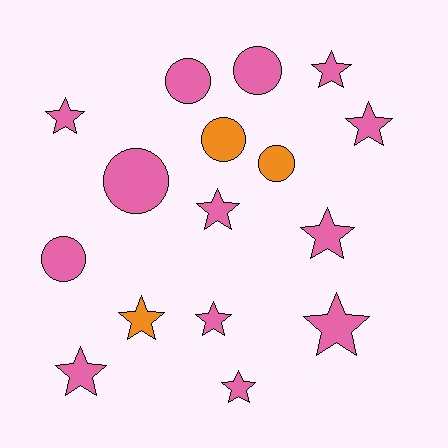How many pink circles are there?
There are 4 pink circles.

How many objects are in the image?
There are 16 objects.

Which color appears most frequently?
Pink, with 13 objects.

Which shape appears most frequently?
Star, with 10 objects.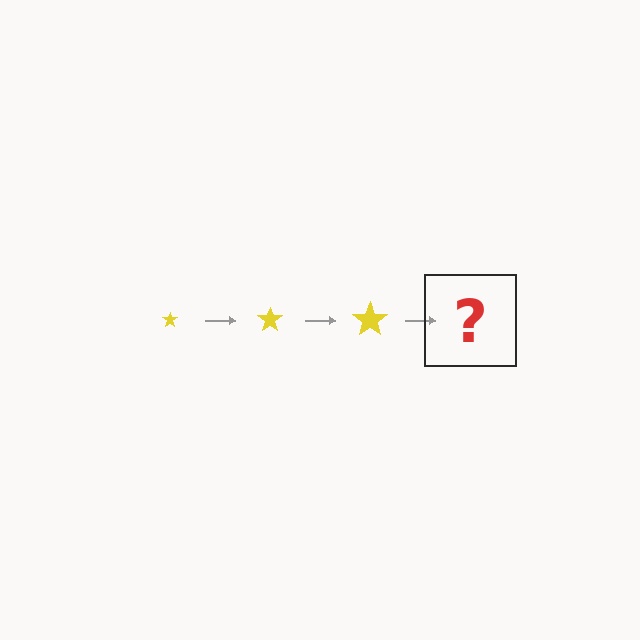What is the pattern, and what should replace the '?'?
The pattern is that the star gets progressively larger each step. The '?' should be a yellow star, larger than the previous one.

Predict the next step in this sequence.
The next step is a yellow star, larger than the previous one.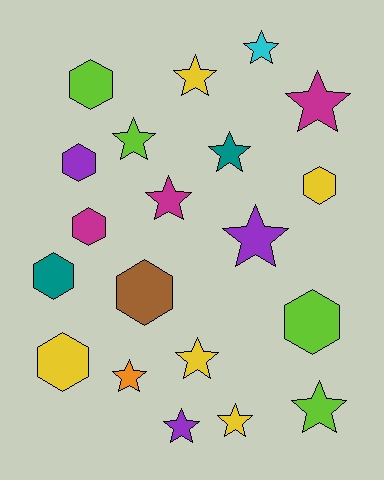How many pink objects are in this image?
There are no pink objects.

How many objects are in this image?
There are 20 objects.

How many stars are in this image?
There are 12 stars.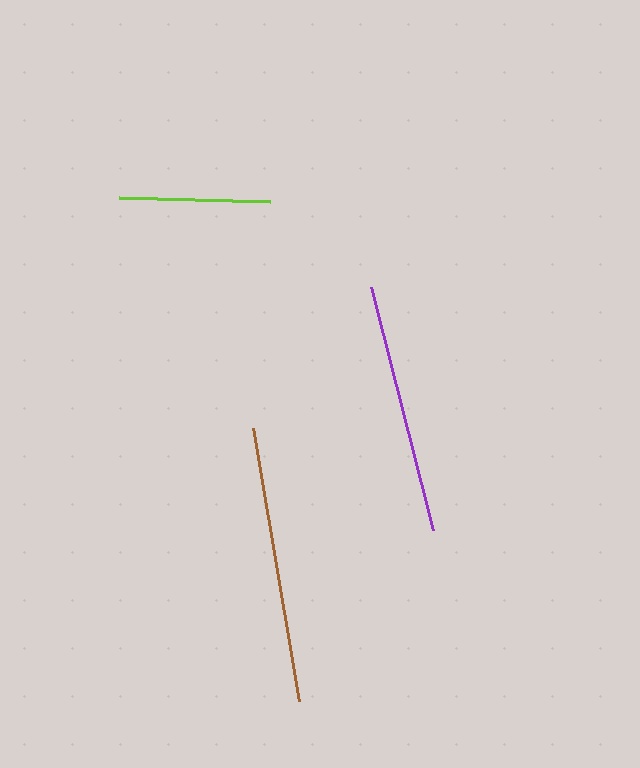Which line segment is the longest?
The brown line is the longest at approximately 277 pixels.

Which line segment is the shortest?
The lime line is the shortest at approximately 151 pixels.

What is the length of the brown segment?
The brown segment is approximately 277 pixels long.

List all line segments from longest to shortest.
From longest to shortest: brown, purple, lime.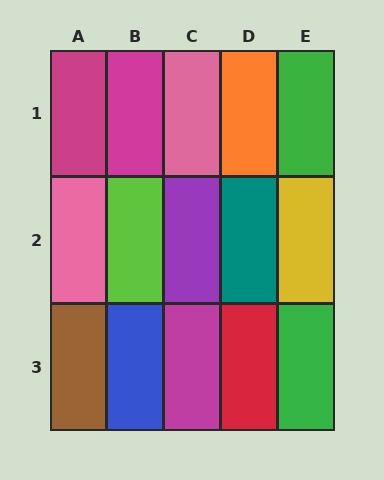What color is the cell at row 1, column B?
Magenta.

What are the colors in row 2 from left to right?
Pink, lime, purple, teal, yellow.